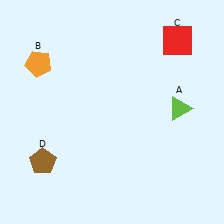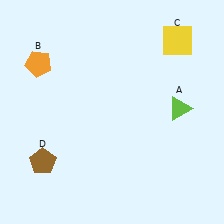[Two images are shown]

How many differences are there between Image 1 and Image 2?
There is 1 difference between the two images.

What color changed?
The square (C) changed from red in Image 1 to yellow in Image 2.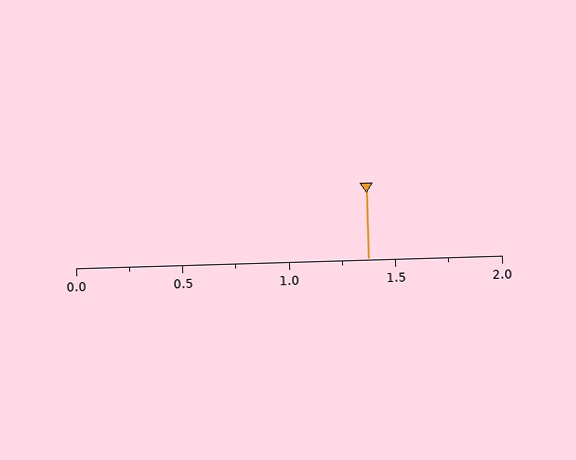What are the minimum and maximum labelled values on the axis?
The axis runs from 0.0 to 2.0.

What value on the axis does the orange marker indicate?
The marker indicates approximately 1.38.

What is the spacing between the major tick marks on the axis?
The major ticks are spaced 0.5 apart.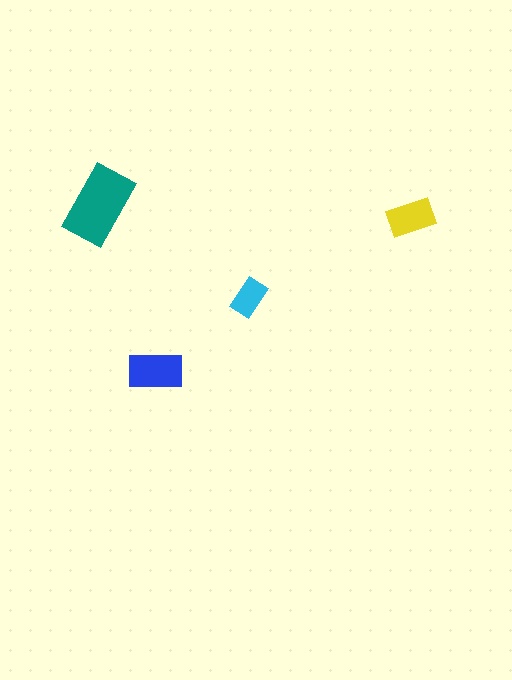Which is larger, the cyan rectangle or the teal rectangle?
The teal one.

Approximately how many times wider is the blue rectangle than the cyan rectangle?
About 1.5 times wider.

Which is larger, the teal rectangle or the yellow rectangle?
The teal one.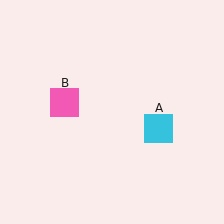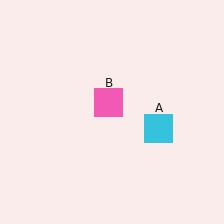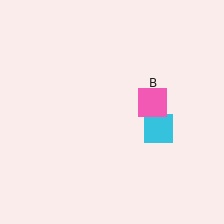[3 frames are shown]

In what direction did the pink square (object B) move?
The pink square (object B) moved right.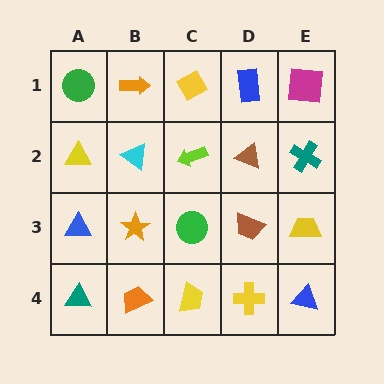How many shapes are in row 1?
5 shapes.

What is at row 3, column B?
An orange star.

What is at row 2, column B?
A cyan triangle.